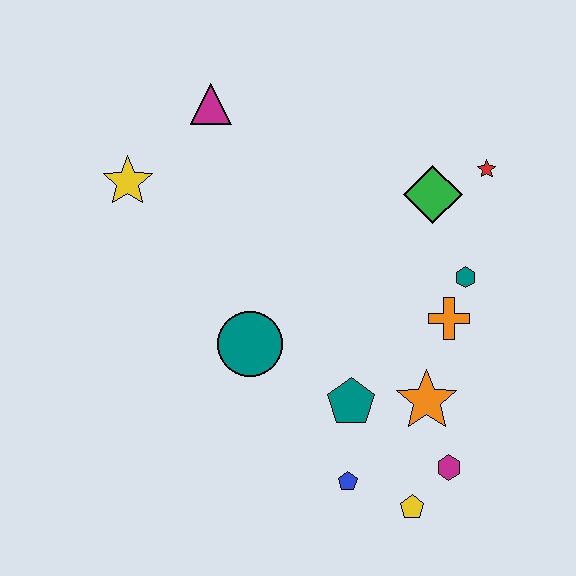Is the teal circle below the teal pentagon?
No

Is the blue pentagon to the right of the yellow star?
Yes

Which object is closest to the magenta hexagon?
The yellow pentagon is closest to the magenta hexagon.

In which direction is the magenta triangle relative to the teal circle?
The magenta triangle is above the teal circle.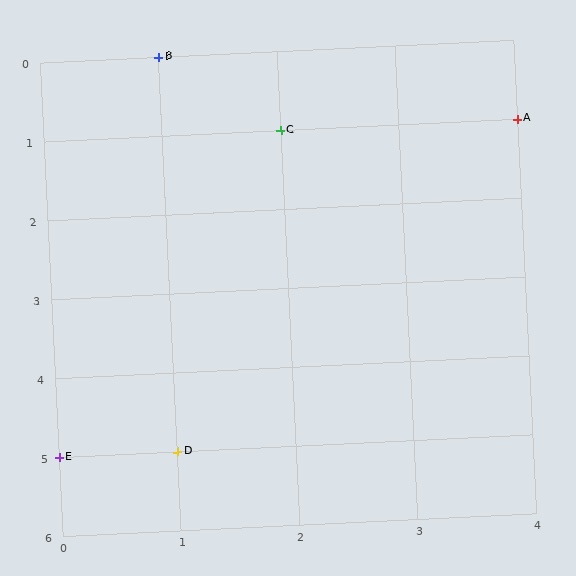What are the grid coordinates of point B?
Point B is at grid coordinates (1, 0).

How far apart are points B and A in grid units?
Points B and A are 3 columns and 1 row apart (about 3.2 grid units diagonally).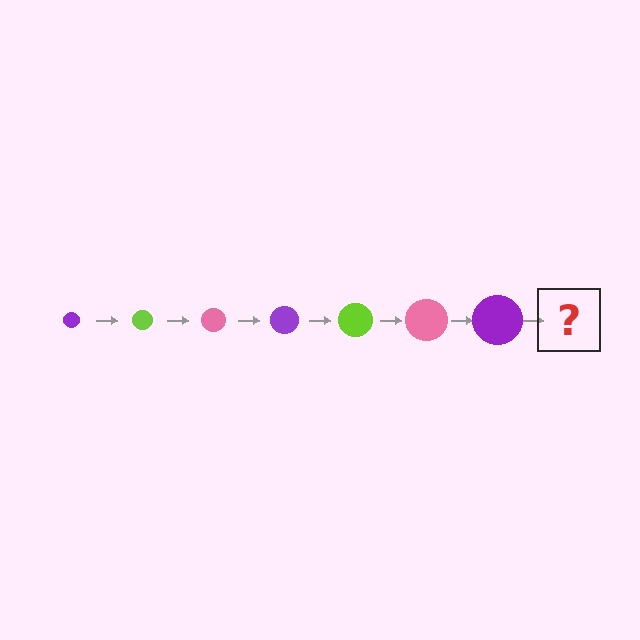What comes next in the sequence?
The next element should be a lime circle, larger than the previous one.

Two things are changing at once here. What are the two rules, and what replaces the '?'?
The two rules are that the circle grows larger each step and the color cycles through purple, lime, and pink. The '?' should be a lime circle, larger than the previous one.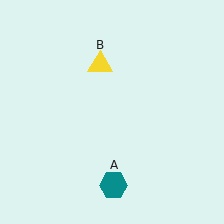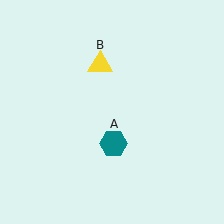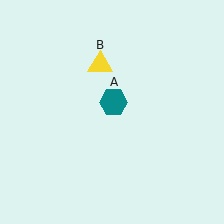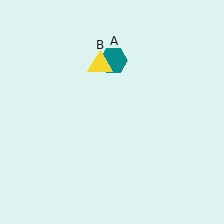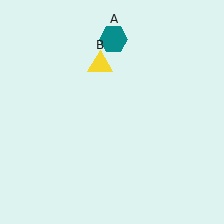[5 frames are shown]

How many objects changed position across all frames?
1 object changed position: teal hexagon (object A).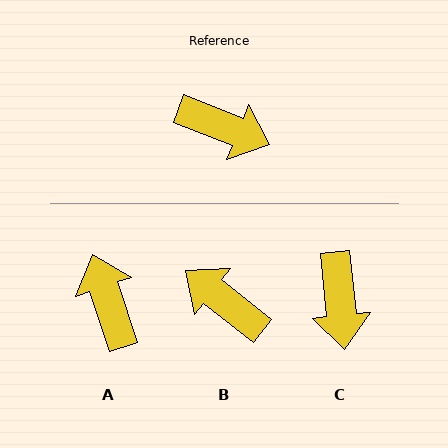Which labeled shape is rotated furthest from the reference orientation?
B, about 163 degrees away.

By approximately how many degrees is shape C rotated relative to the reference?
Approximately 63 degrees clockwise.